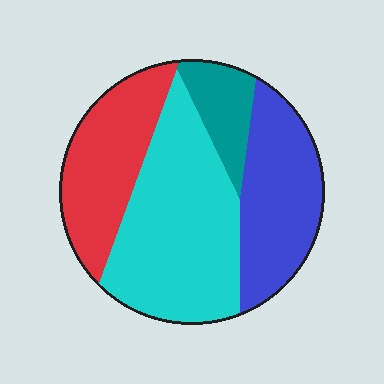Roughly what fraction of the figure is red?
Red takes up about one quarter (1/4) of the figure.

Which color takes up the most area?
Cyan, at roughly 40%.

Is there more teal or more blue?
Blue.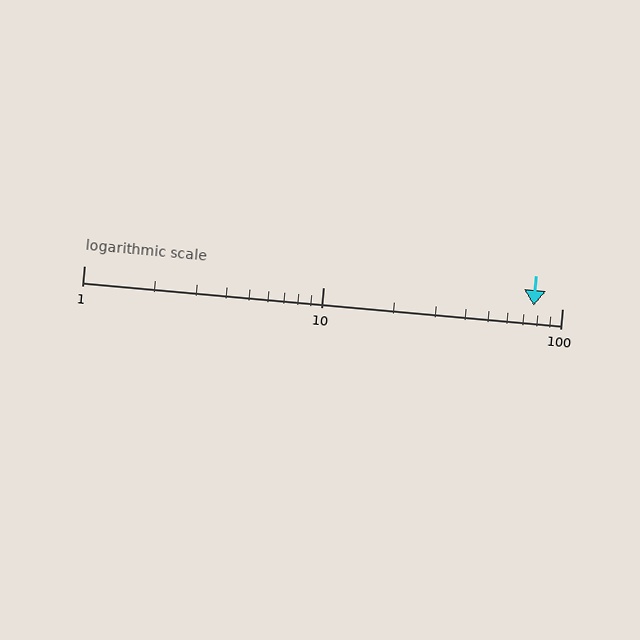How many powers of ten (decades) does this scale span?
The scale spans 2 decades, from 1 to 100.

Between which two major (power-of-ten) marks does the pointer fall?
The pointer is between 10 and 100.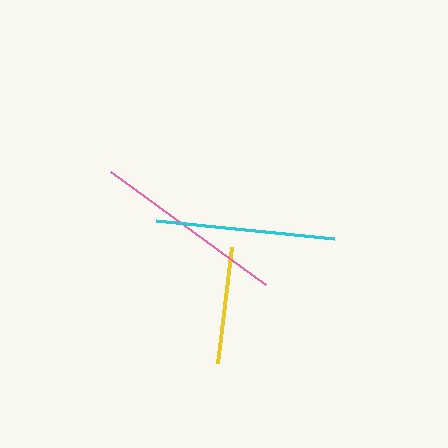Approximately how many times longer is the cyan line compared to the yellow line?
The cyan line is approximately 1.5 times the length of the yellow line.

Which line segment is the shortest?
The yellow line is the shortest at approximately 117 pixels.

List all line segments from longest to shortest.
From longest to shortest: pink, cyan, yellow.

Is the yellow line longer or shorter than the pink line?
The pink line is longer than the yellow line.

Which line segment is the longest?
The pink line is the longest at approximately 191 pixels.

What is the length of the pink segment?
The pink segment is approximately 191 pixels long.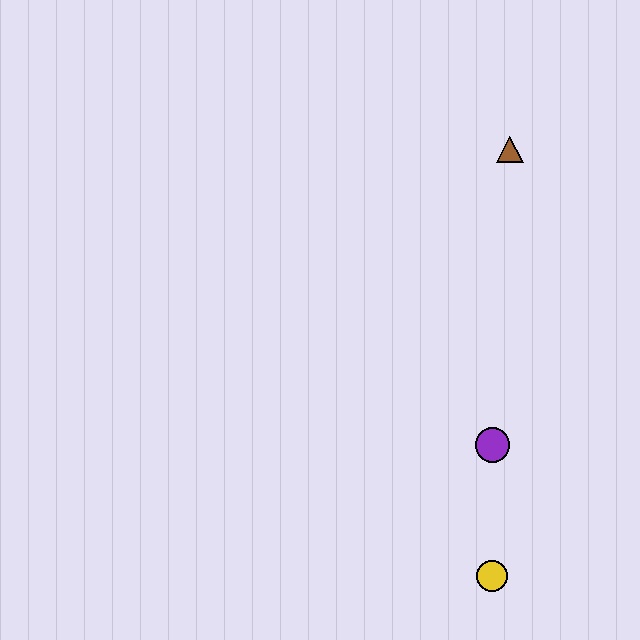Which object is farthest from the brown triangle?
The yellow circle is farthest from the brown triangle.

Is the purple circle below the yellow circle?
No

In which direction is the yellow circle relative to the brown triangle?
The yellow circle is below the brown triangle.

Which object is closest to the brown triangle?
The purple circle is closest to the brown triangle.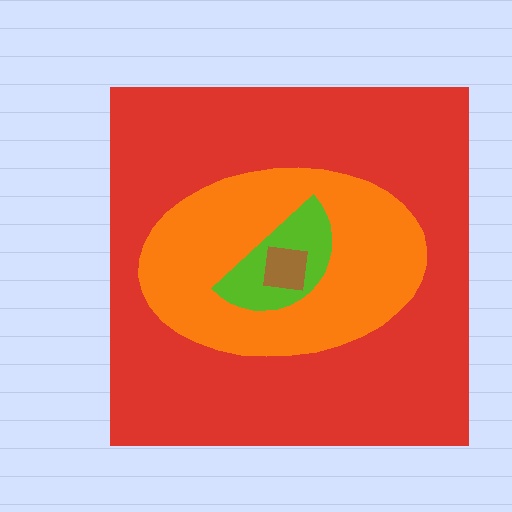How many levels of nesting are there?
4.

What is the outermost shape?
The red square.